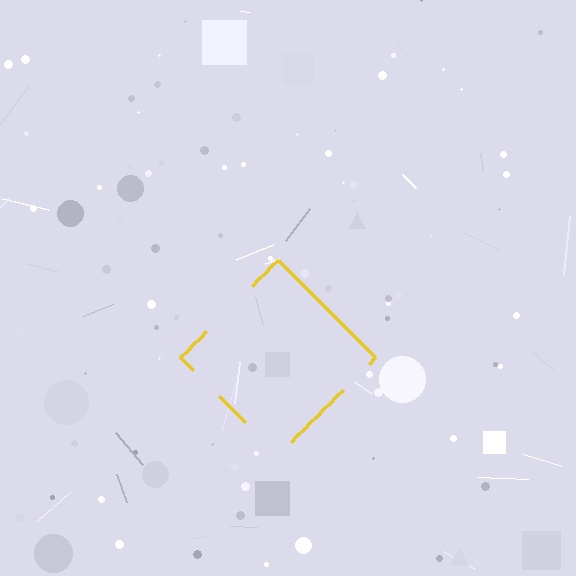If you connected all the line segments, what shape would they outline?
They would outline a diamond.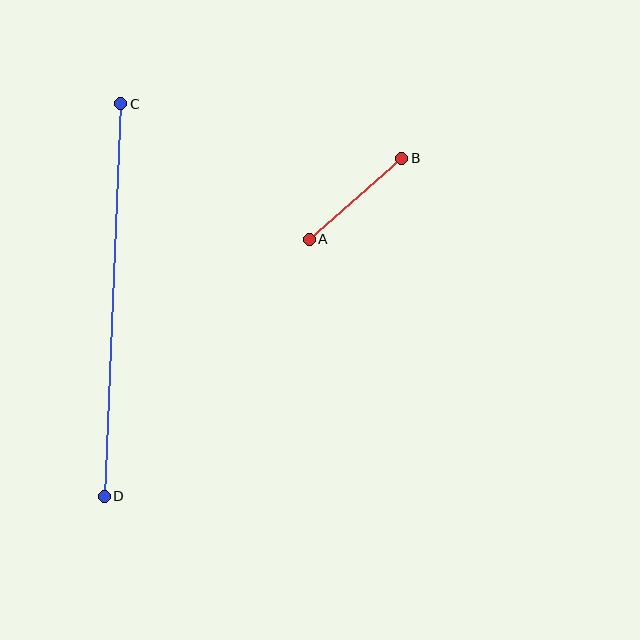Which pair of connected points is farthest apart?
Points C and D are farthest apart.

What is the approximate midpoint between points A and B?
The midpoint is at approximately (356, 199) pixels.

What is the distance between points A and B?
The distance is approximately 123 pixels.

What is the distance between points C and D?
The distance is approximately 393 pixels.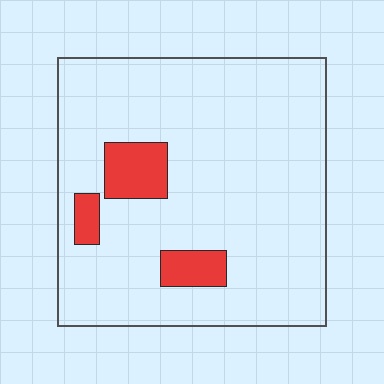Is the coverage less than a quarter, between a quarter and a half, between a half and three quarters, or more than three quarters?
Less than a quarter.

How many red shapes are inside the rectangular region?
3.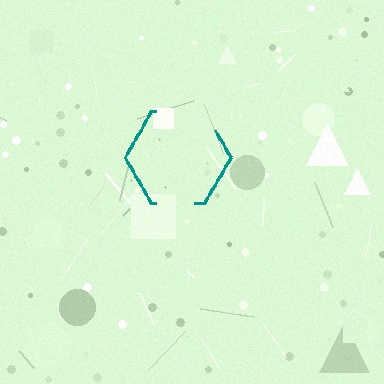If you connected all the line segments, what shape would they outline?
They would outline a hexagon.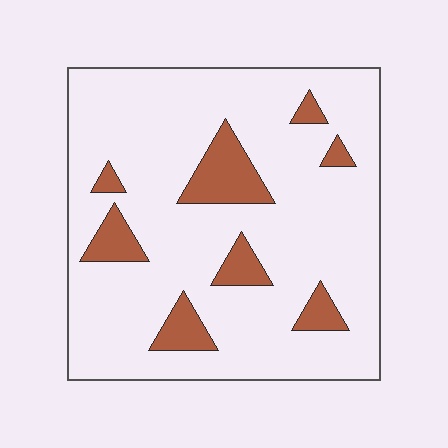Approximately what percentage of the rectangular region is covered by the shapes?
Approximately 15%.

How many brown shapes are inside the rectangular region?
8.